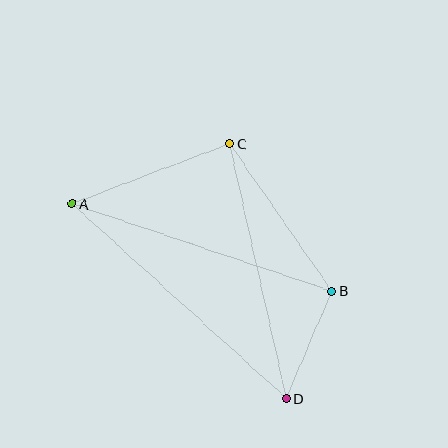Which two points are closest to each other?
Points B and D are closest to each other.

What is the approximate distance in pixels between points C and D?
The distance between C and D is approximately 261 pixels.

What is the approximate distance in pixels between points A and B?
The distance between A and B is approximately 274 pixels.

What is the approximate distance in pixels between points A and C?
The distance between A and C is approximately 168 pixels.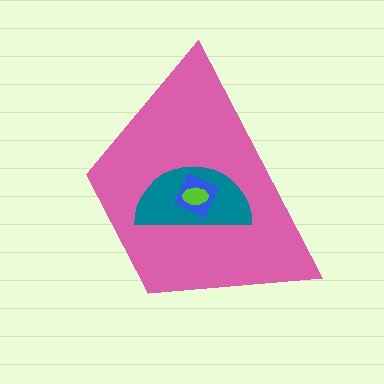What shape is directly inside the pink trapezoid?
The teal semicircle.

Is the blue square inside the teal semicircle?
Yes.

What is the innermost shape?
The lime ellipse.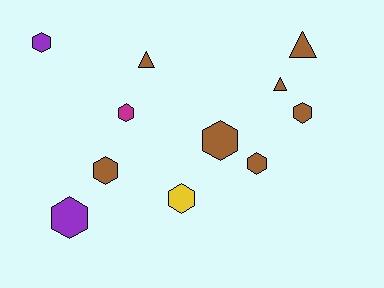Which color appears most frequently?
Brown, with 7 objects.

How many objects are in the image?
There are 11 objects.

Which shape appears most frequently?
Hexagon, with 8 objects.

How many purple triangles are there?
There are no purple triangles.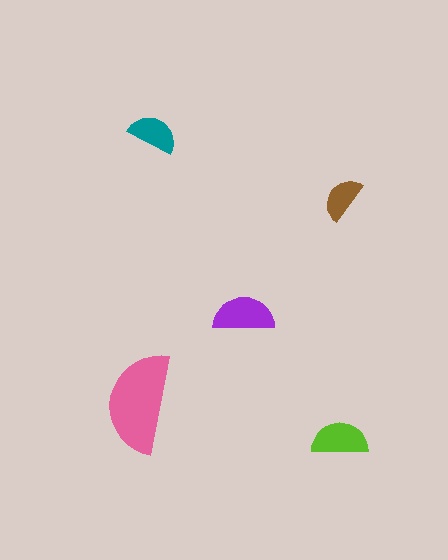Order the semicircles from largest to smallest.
the pink one, the purple one, the lime one, the teal one, the brown one.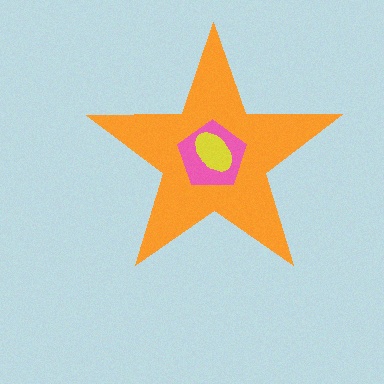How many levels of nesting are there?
3.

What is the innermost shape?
The yellow ellipse.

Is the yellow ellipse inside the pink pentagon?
Yes.